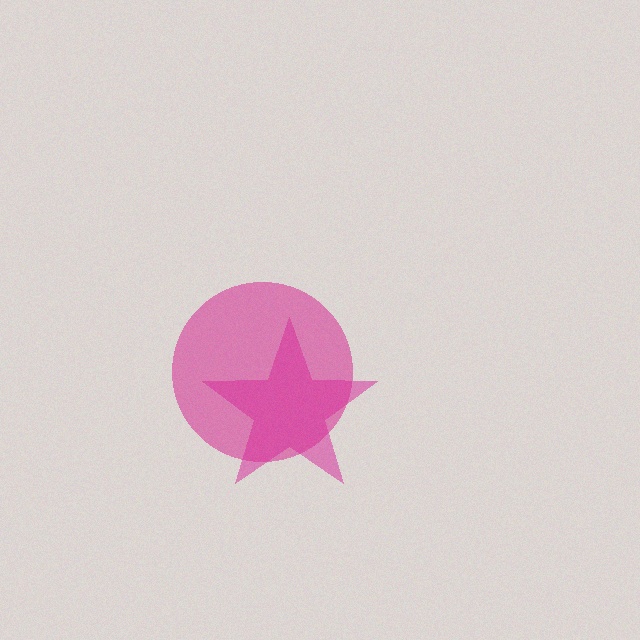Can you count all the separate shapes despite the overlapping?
Yes, there are 2 separate shapes.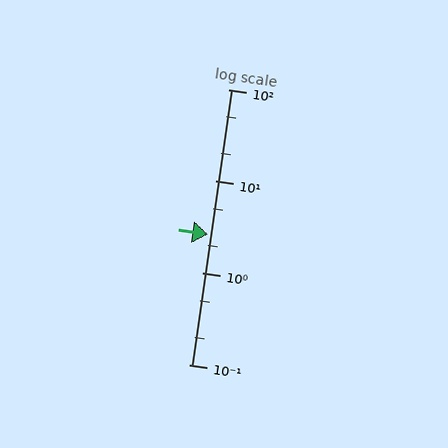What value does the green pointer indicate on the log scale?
The pointer indicates approximately 2.6.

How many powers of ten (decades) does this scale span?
The scale spans 3 decades, from 0.1 to 100.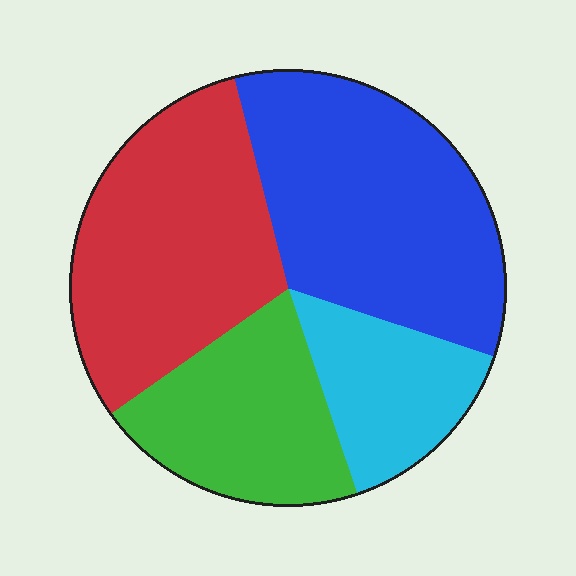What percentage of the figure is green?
Green takes up about one fifth (1/5) of the figure.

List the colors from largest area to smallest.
From largest to smallest: blue, red, green, cyan.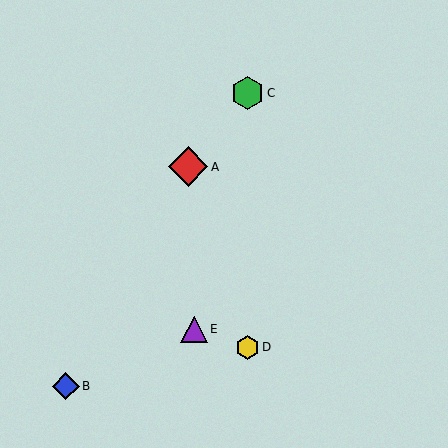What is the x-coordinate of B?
Object B is at x≈66.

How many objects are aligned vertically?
2 objects (C, D) are aligned vertically.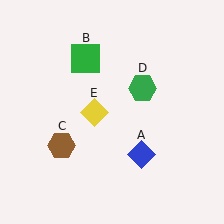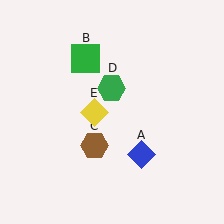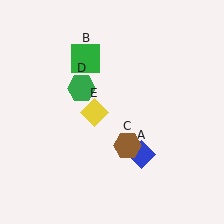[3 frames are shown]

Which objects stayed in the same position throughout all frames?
Blue diamond (object A) and green square (object B) and yellow diamond (object E) remained stationary.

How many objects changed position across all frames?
2 objects changed position: brown hexagon (object C), green hexagon (object D).